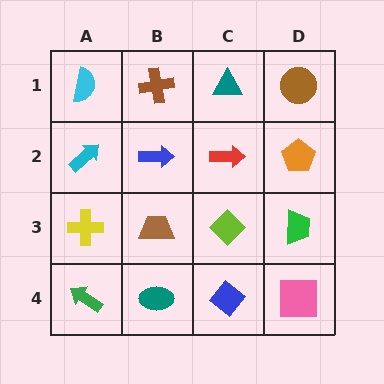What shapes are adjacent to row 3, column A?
A cyan arrow (row 2, column A), a green arrow (row 4, column A), a brown trapezoid (row 3, column B).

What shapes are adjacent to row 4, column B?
A brown trapezoid (row 3, column B), a green arrow (row 4, column A), a blue diamond (row 4, column C).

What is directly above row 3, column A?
A cyan arrow.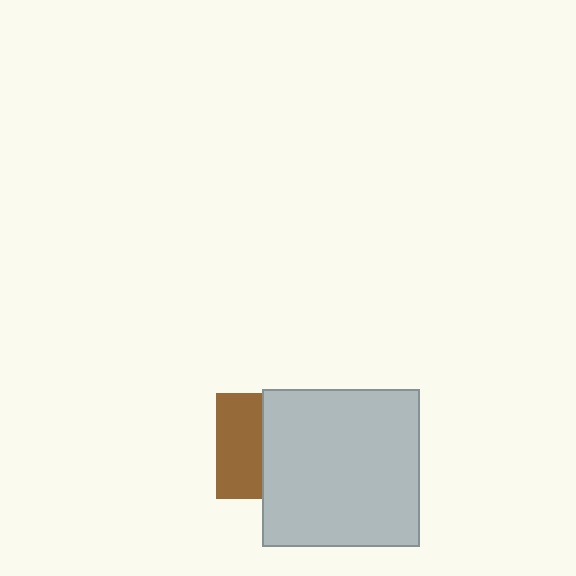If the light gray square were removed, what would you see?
You would see the complete brown square.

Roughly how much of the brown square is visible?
A small part of it is visible (roughly 43%).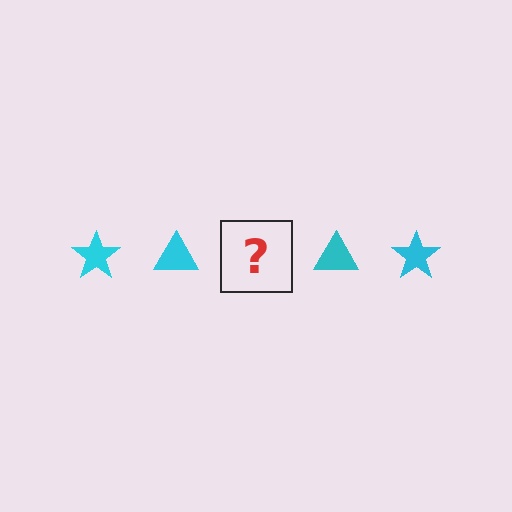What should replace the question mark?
The question mark should be replaced with a cyan star.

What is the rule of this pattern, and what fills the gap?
The rule is that the pattern cycles through star, triangle shapes in cyan. The gap should be filled with a cyan star.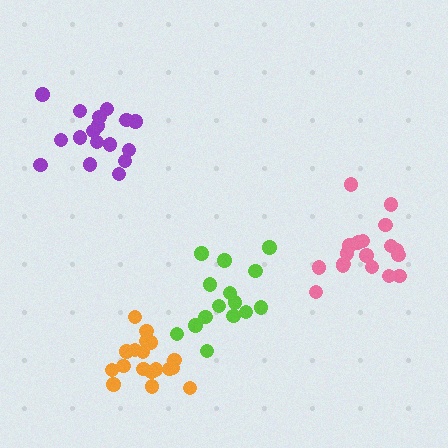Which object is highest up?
The purple cluster is topmost.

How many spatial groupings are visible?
There are 4 spatial groupings.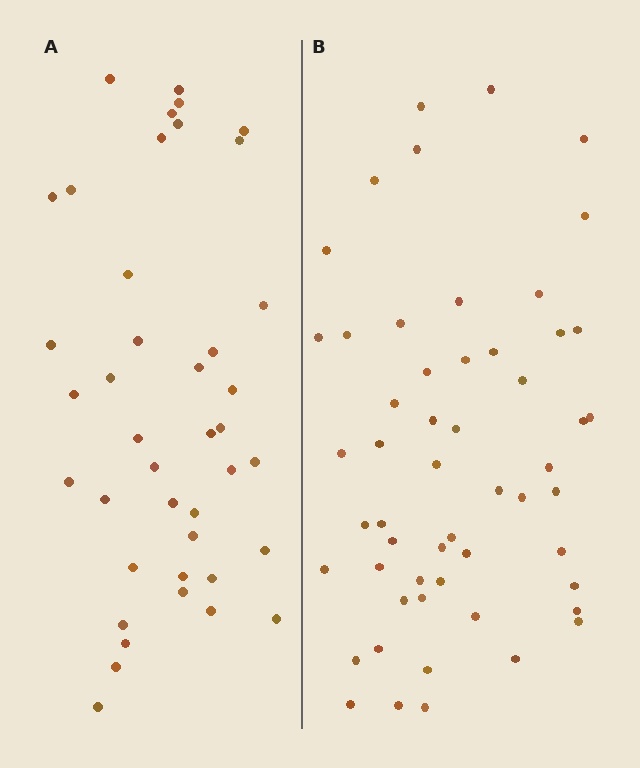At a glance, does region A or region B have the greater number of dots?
Region B (the right region) has more dots.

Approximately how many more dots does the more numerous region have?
Region B has approximately 15 more dots than region A.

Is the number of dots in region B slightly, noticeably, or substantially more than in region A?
Region B has noticeably more, but not dramatically so. The ratio is roughly 1.3 to 1.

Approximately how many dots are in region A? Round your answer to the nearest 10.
About 40 dots. (The exact count is 41, which rounds to 40.)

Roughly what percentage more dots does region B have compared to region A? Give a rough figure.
About 30% more.